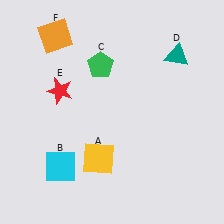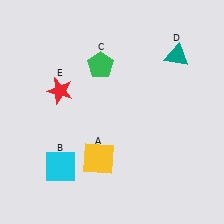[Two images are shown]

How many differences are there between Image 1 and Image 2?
There is 1 difference between the two images.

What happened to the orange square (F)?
The orange square (F) was removed in Image 2. It was in the top-left area of Image 1.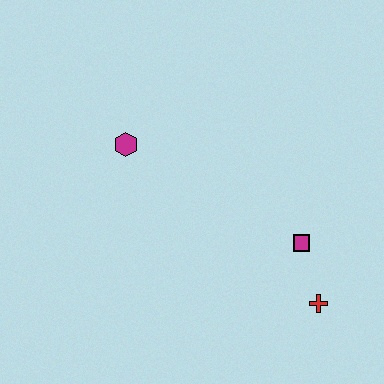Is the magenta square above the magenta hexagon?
No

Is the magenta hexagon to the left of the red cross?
Yes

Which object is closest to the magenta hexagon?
The magenta square is closest to the magenta hexagon.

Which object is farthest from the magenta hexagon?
The red cross is farthest from the magenta hexagon.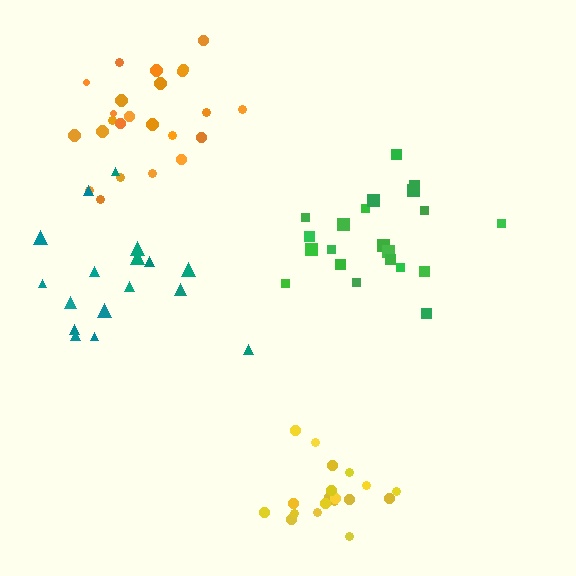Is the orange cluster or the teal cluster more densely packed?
Orange.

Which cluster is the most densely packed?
Yellow.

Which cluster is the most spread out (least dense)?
Teal.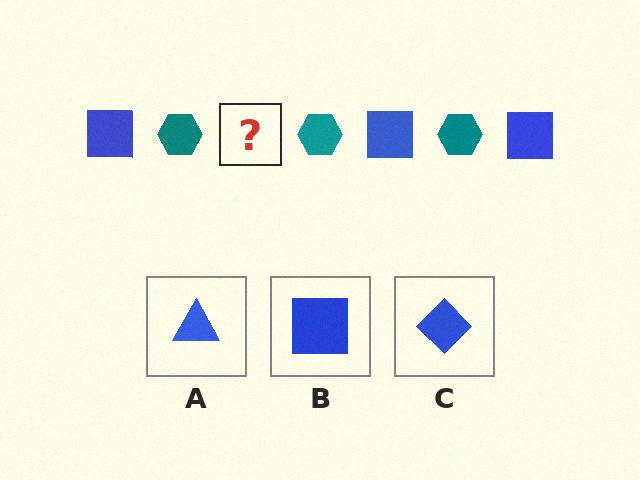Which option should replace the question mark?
Option B.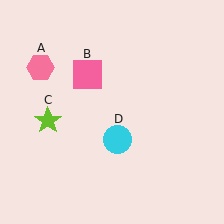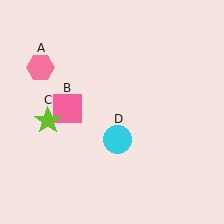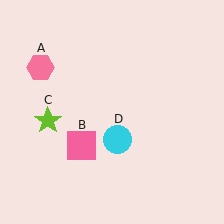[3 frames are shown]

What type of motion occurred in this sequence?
The pink square (object B) rotated counterclockwise around the center of the scene.